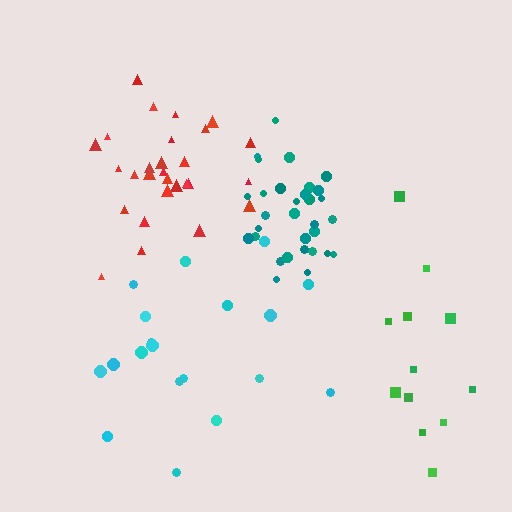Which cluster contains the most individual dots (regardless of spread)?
Teal (32).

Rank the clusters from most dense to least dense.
teal, red, cyan, green.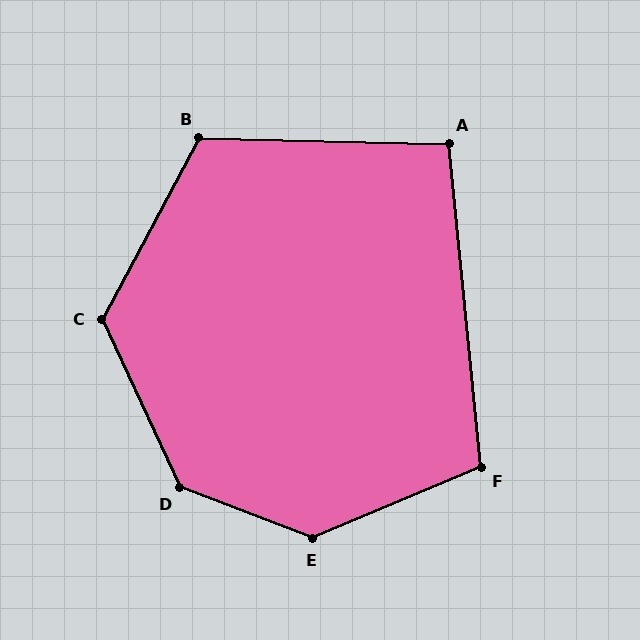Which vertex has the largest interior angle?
E, at approximately 136 degrees.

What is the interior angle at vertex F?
Approximately 107 degrees (obtuse).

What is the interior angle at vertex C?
Approximately 127 degrees (obtuse).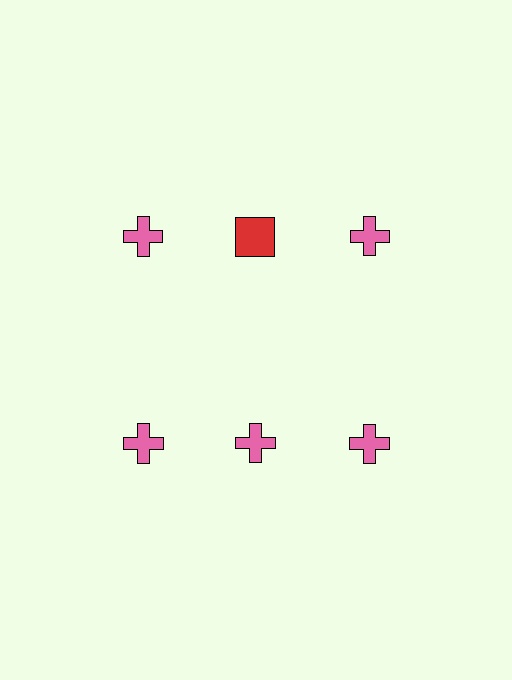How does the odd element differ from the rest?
It differs in both color (red instead of pink) and shape (square instead of cross).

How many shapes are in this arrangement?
There are 6 shapes arranged in a grid pattern.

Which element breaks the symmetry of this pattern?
The red square in the top row, second from left column breaks the symmetry. All other shapes are pink crosses.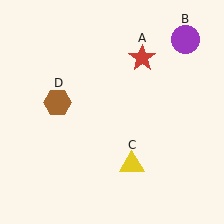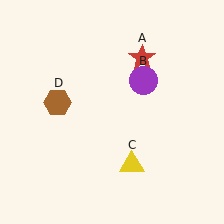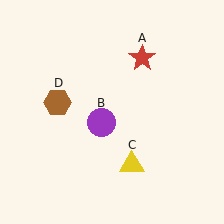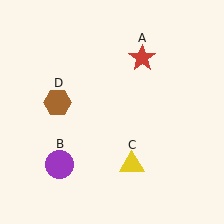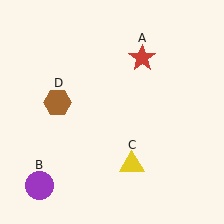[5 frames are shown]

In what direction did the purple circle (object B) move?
The purple circle (object B) moved down and to the left.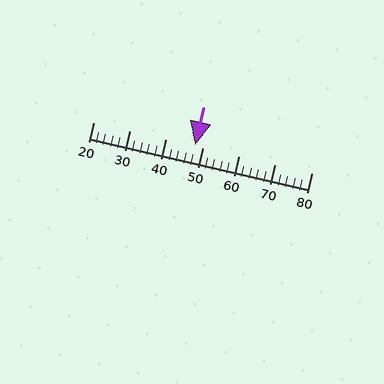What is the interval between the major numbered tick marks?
The major tick marks are spaced 10 units apart.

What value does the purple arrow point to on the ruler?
The purple arrow points to approximately 48.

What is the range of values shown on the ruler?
The ruler shows values from 20 to 80.